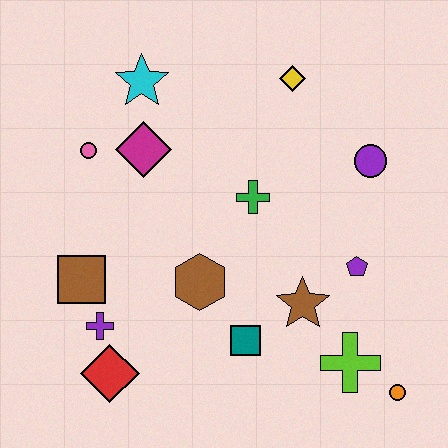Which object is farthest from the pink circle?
The orange circle is farthest from the pink circle.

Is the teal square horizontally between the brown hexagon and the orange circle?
Yes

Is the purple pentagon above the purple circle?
No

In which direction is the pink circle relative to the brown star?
The pink circle is to the left of the brown star.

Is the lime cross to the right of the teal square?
Yes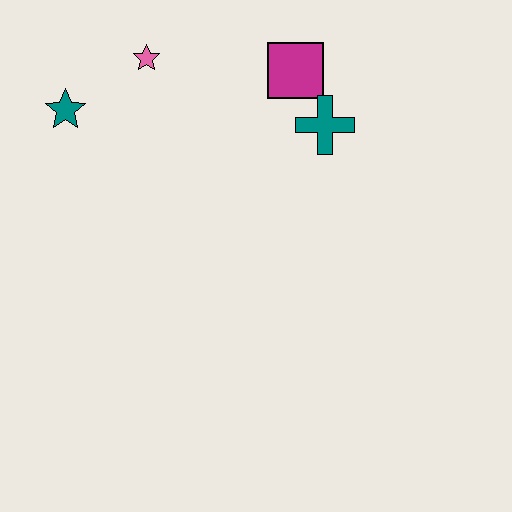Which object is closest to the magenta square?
The teal cross is closest to the magenta square.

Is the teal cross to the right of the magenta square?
Yes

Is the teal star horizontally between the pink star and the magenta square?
No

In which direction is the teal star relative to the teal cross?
The teal star is to the left of the teal cross.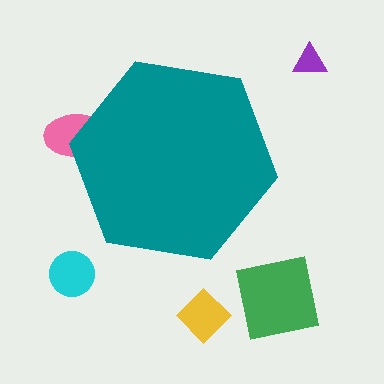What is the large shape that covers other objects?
A teal hexagon.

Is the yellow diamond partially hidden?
No, the yellow diamond is fully visible.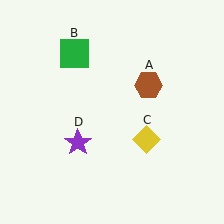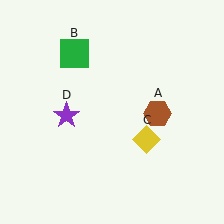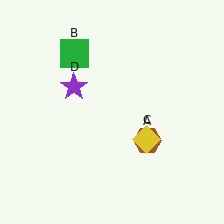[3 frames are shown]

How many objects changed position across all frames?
2 objects changed position: brown hexagon (object A), purple star (object D).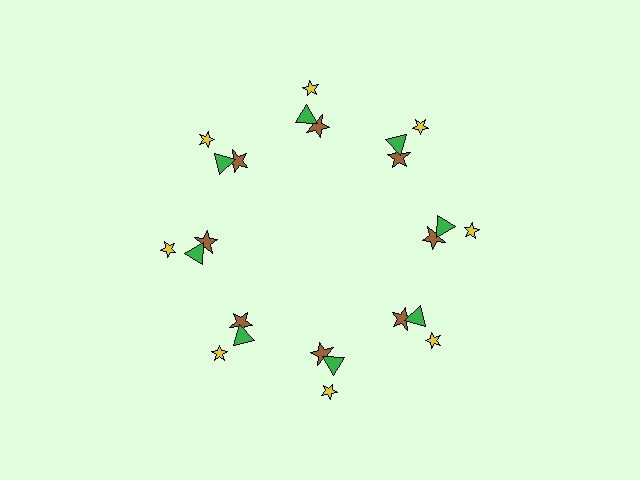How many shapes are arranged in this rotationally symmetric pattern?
There are 24 shapes, arranged in 8 groups of 3.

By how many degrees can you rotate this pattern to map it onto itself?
The pattern maps onto itself every 45 degrees of rotation.